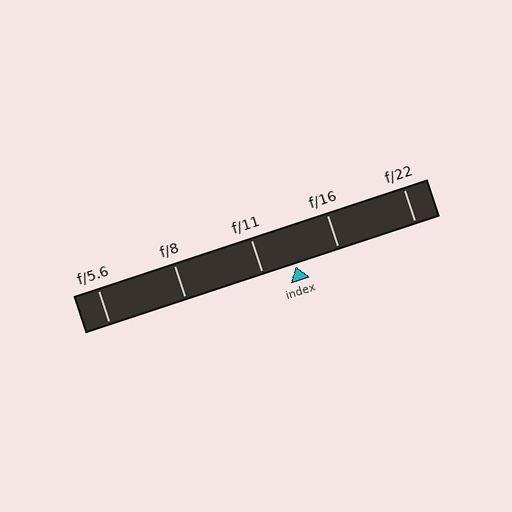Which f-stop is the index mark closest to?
The index mark is closest to f/11.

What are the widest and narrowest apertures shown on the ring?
The widest aperture shown is f/5.6 and the narrowest is f/22.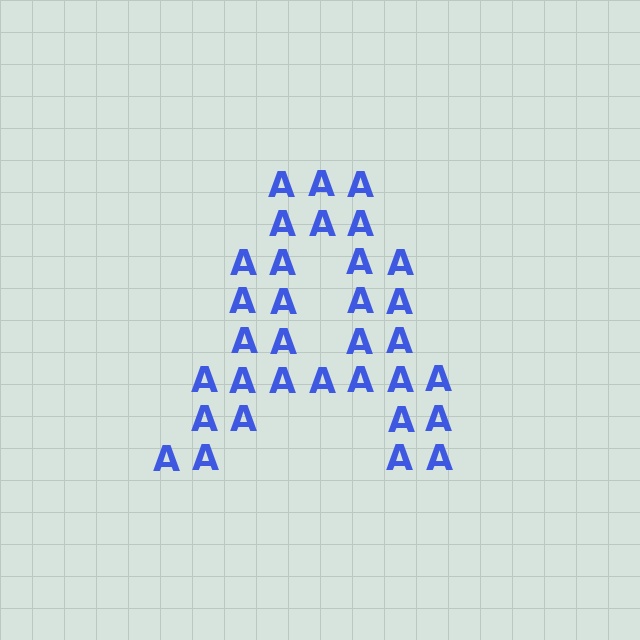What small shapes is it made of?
It is made of small letter A's.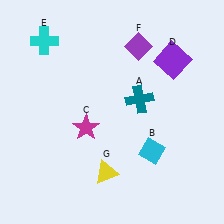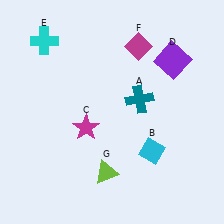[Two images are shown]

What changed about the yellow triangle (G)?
In Image 1, G is yellow. In Image 2, it changed to lime.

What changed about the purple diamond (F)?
In Image 1, F is purple. In Image 2, it changed to magenta.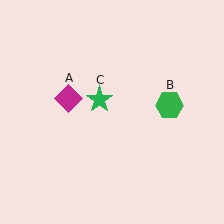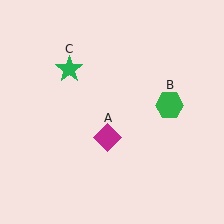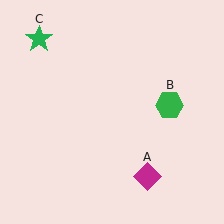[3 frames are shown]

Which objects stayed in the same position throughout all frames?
Green hexagon (object B) remained stationary.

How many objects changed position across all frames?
2 objects changed position: magenta diamond (object A), green star (object C).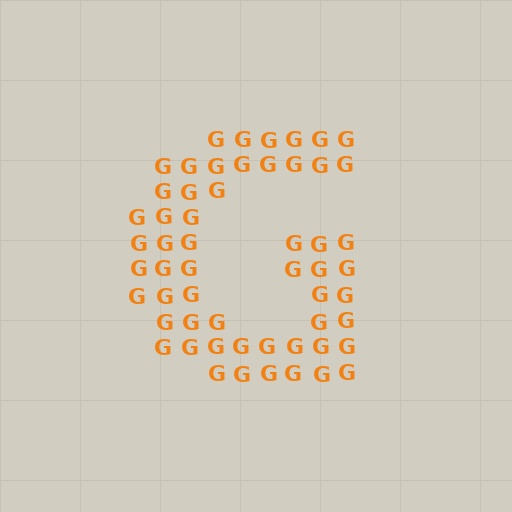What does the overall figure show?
The overall figure shows the letter G.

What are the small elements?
The small elements are letter G's.